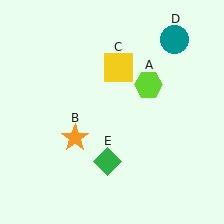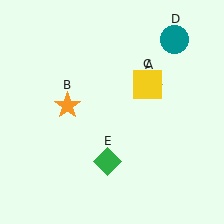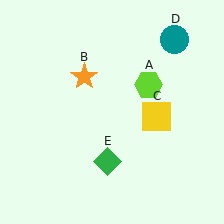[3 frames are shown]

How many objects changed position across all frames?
2 objects changed position: orange star (object B), yellow square (object C).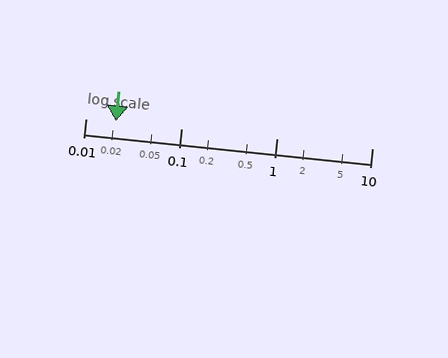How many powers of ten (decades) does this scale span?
The scale spans 3 decades, from 0.01 to 10.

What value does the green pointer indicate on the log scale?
The pointer indicates approximately 0.021.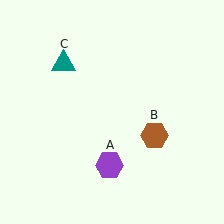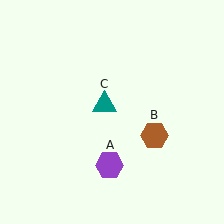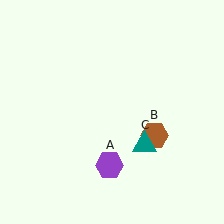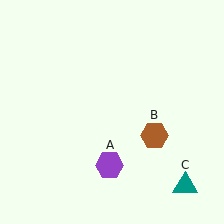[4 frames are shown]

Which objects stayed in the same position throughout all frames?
Purple hexagon (object A) and brown hexagon (object B) remained stationary.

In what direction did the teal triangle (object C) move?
The teal triangle (object C) moved down and to the right.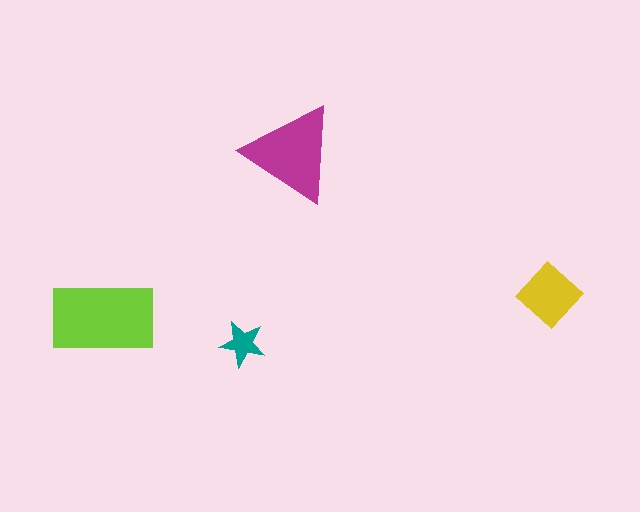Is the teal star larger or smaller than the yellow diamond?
Smaller.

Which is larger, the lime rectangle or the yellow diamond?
The lime rectangle.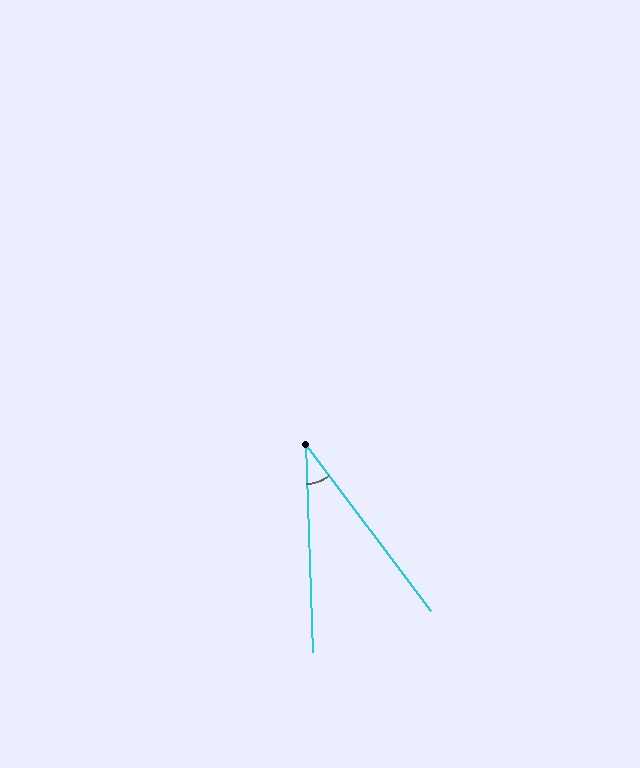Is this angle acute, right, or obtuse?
It is acute.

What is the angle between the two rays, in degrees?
Approximately 35 degrees.